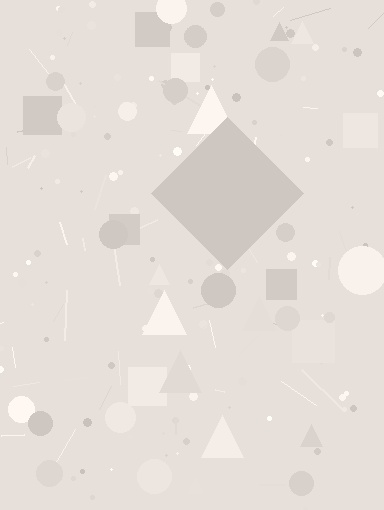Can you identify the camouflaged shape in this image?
The camouflaged shape is a diamond.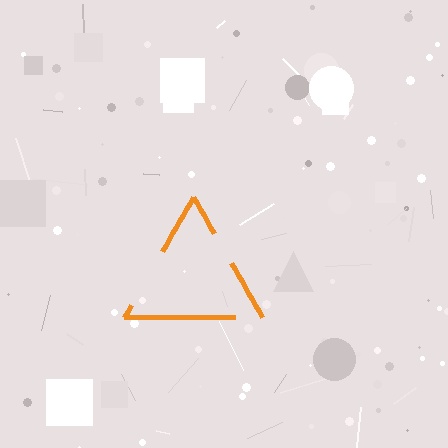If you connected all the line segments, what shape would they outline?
They would outline a triangle.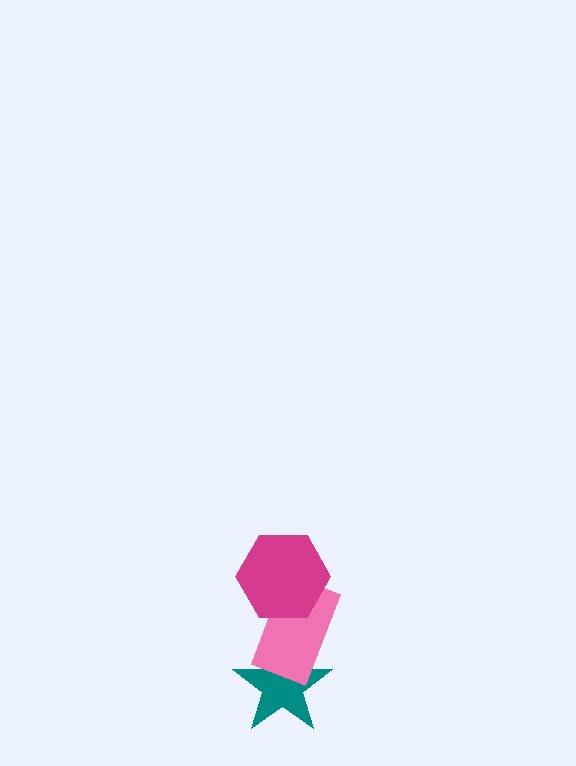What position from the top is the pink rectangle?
The pink rectangle is 2nd from the top.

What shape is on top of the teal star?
The pink rectangle is on top of the teal star.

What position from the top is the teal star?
The teal star is 3rd from the top.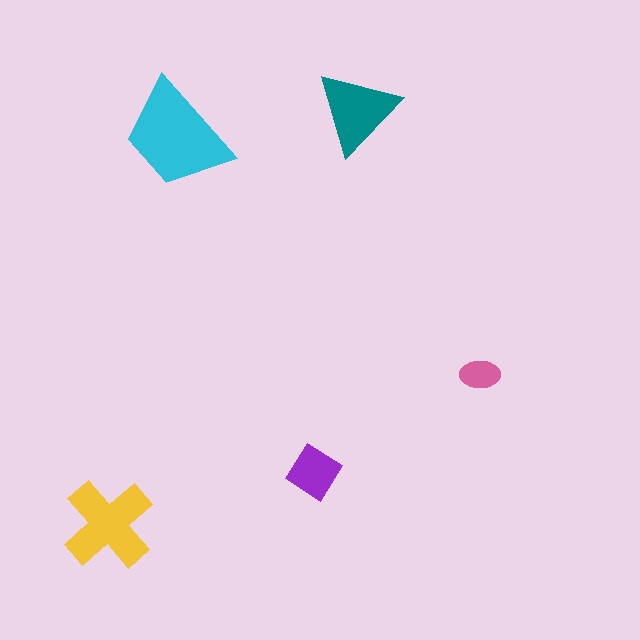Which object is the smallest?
The pink ellipse.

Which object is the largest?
The cyan trapezoid.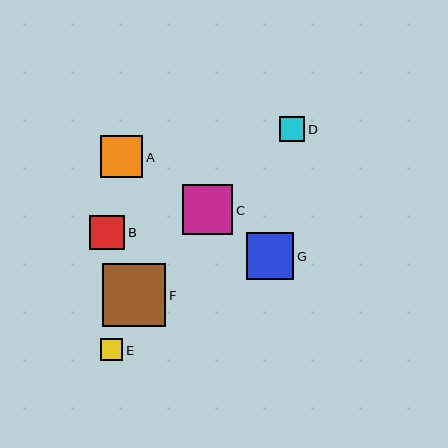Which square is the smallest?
Square E is the smallest with a size of approximately 22 pixels.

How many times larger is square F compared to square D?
Square F is approximately 2.5 times the size of square D.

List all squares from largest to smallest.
From largest to smallest: F, C, G, A, B, D, E.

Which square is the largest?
Square F is the largest with a size of approximately 63 pixels.